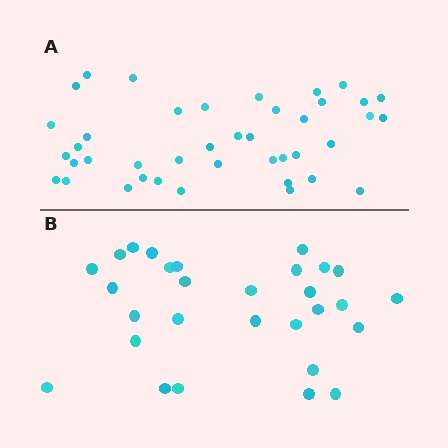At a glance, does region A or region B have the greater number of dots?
Region A (the top region) has more dots.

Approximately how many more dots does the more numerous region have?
Region A has roughly 12 or so more dots than region B.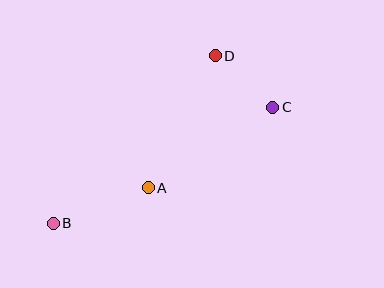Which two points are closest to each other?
Points C and D are closest to each other.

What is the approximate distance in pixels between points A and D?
The distance between A and D is approximately 148 pixels.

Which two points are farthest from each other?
Points B and C are farthest from each other.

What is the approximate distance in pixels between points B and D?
The distance between B and D is approximately 233 pixels.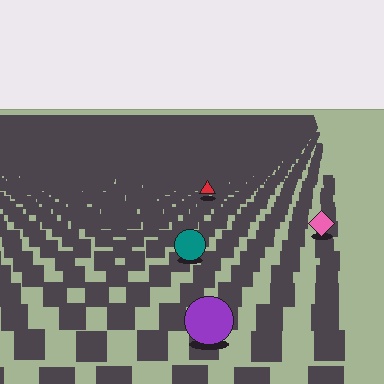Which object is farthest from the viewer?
The red triangle is farthest from the viewer. It appears smaller and the ground texture around it is denser.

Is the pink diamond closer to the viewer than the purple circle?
No. The purple circle is closer — you can tell from the texture gradient: the ground texture is coarser near it.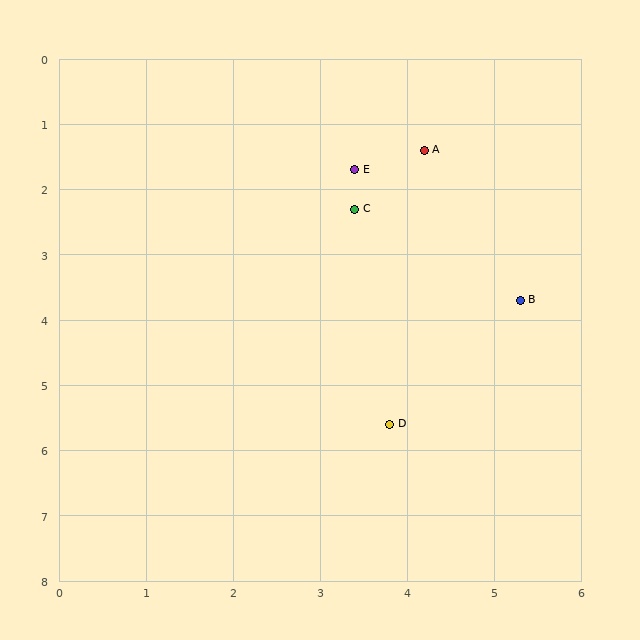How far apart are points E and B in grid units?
Points E and B are about 2.8 grid units apart.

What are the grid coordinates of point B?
Point B is at approximately (5.3, 3.7).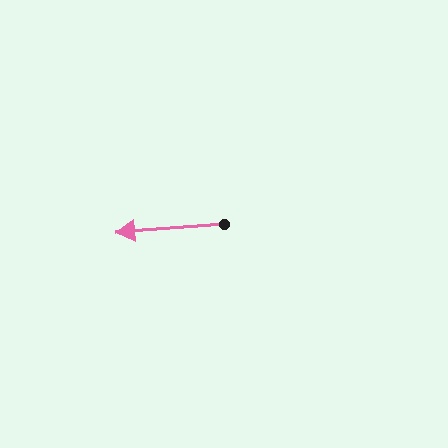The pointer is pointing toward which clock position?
Roughly 9 o'clock.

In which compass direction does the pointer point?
West.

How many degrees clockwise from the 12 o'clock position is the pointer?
Approximately 266 degrees.